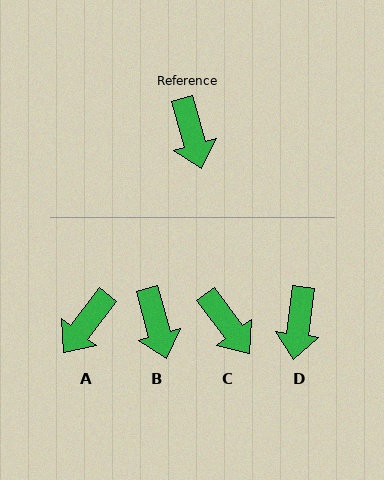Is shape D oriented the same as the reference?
No, it is off by about 23 degrees.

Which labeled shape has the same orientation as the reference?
B.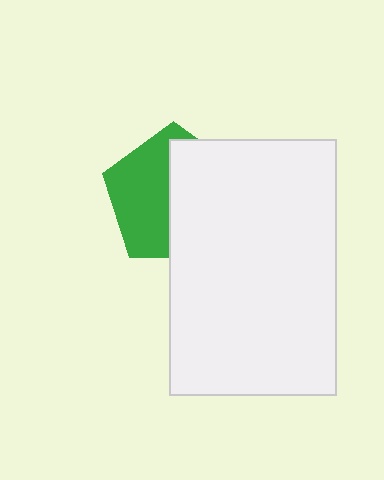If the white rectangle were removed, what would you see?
You would see the complete green pentagon.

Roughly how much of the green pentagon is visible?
About half of it is visible (roughly 48%).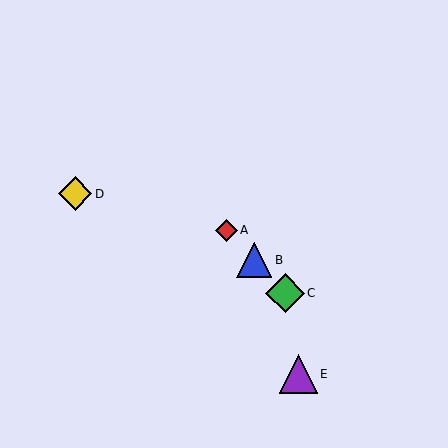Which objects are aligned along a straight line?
Objects A, B, C are aligned along a straight line.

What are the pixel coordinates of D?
Object D is at (75, 194).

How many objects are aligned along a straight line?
3 objects (A, B, C) are aligned along a straight line.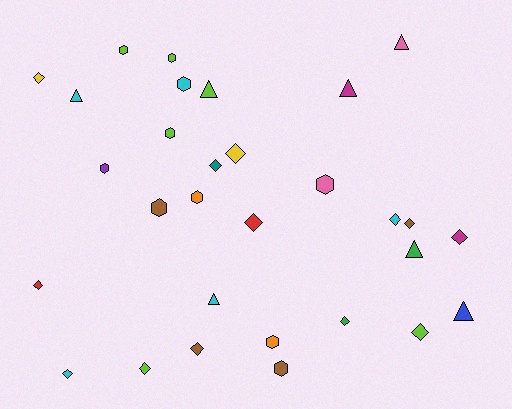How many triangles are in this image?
There are 7 triangles.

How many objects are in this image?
There are 30 objects.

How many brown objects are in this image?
There are 4 brown objects.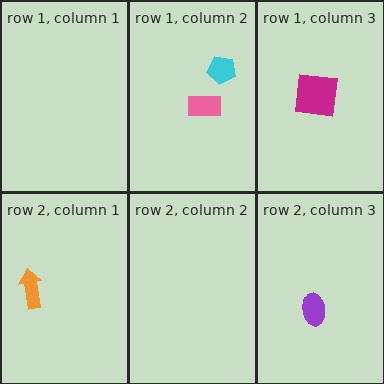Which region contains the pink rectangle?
The row 1, column 2 region.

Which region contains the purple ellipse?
The row 2, column 3 region.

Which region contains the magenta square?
The row 1, column 3 region.